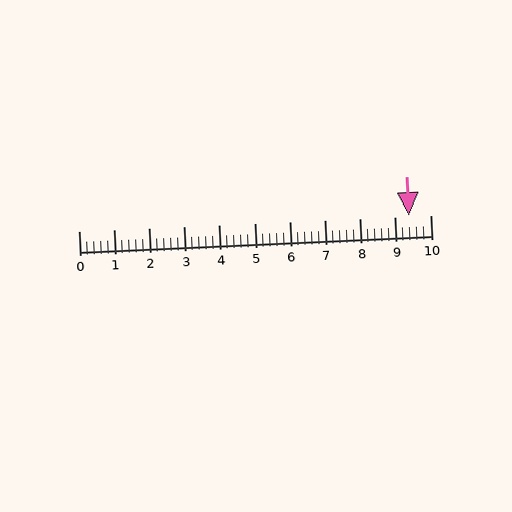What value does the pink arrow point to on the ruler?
The pink arrow points to approximately 9.4.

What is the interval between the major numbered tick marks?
The major tick marks are spaced 1 units apart.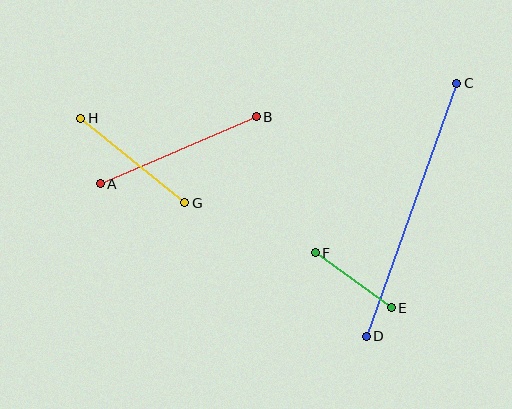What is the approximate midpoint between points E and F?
The midpoint is at approximately (353, 280) pixels.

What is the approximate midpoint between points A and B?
The midpoint is at approximately (178, 150) pixels.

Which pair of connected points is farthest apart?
Points C and D are farthest apart.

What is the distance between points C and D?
The distance is approximately 269 pixels.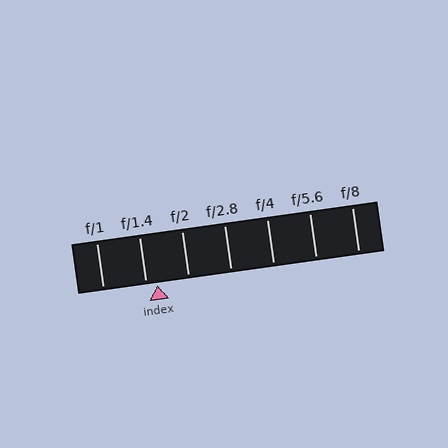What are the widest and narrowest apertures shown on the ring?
The widest aperture shown is f/1 and the narrowest is f/8.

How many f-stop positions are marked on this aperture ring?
There are 7 f-stop positions marked.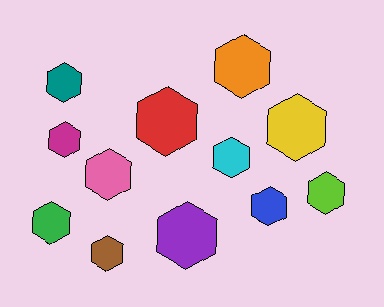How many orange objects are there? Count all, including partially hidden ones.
There is 1 orange object.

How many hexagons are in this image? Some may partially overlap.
There are 12 hexagons.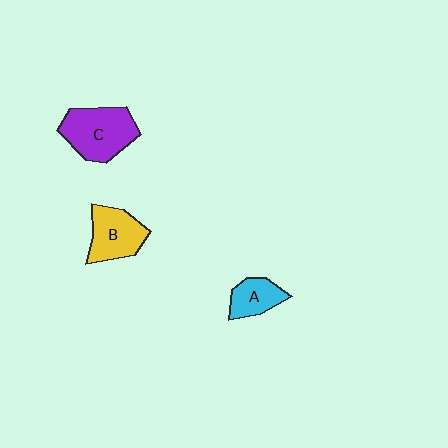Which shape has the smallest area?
Shape A (cyan).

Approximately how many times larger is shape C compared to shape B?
Approximately 1.3 times.